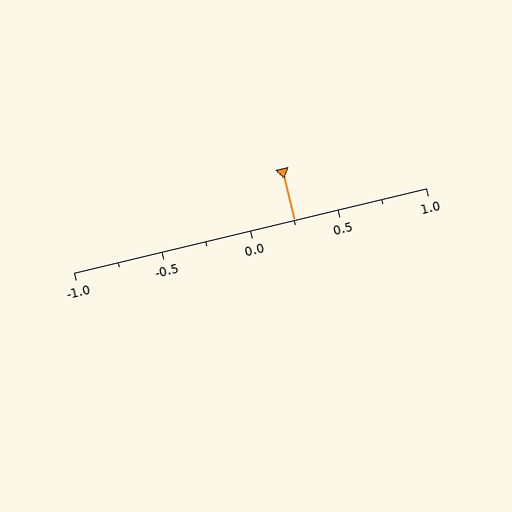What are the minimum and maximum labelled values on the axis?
The axis runs from -1.0 to 1.0.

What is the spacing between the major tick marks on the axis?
The major ticks are spaced 0.5 apart.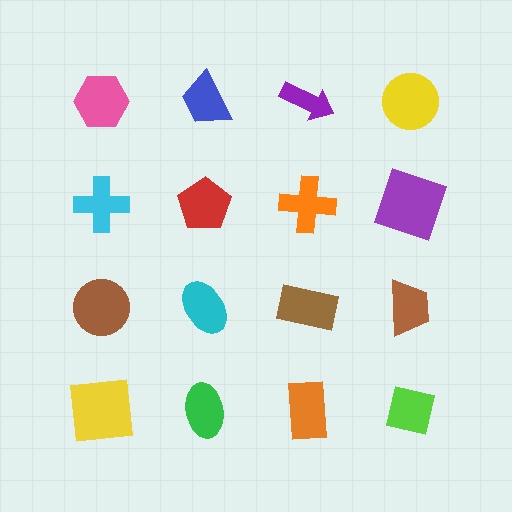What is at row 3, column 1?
A brown circle.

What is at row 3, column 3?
A brown rectangle.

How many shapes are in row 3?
4 shapes.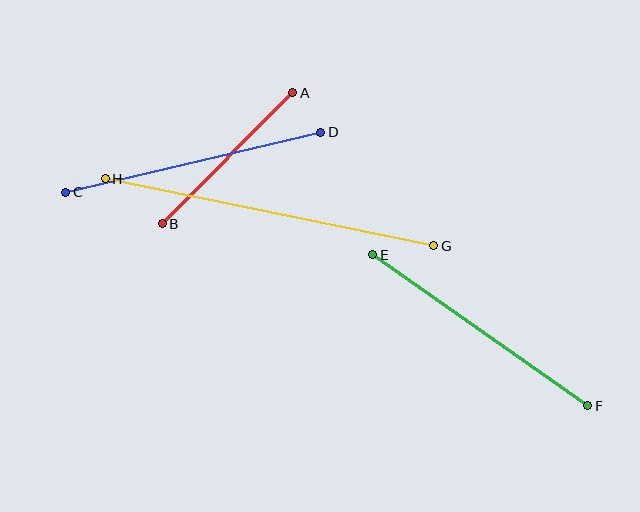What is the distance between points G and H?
The distance is approximately 335 pixels.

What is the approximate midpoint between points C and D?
The midpoint is at approximately (193, 162) pixels.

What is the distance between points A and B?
The distance is approximately 185 pixels.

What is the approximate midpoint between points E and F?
The midpoint is at approximately (480, 330) pixels.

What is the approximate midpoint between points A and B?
The midpoint is at approximately (228, 158) pixels.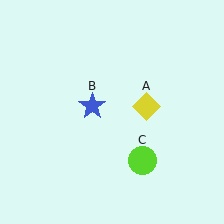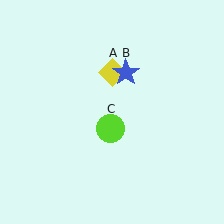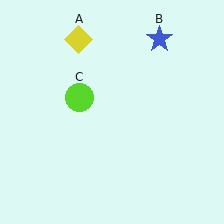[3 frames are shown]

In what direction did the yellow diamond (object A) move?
The yellow diamond (object A) moved up and to the left.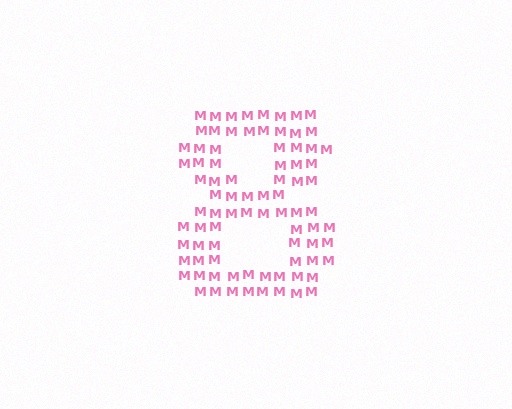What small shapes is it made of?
It is made of small letter M's.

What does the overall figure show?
The overall figure shows the digit 8.